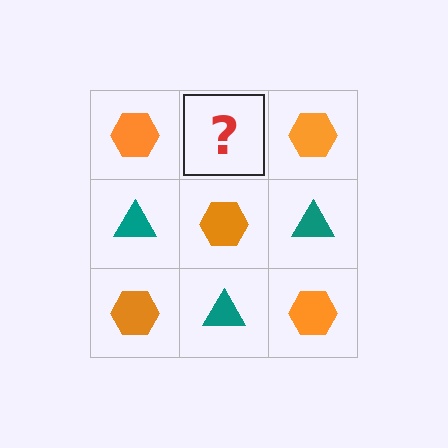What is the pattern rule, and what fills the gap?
The rule is that it alternates orange hexagon and teal triangle in a checkerboard pattern. The gap should be filled with a teal triangle.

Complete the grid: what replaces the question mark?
The question mark should be replaced with a teal triangle.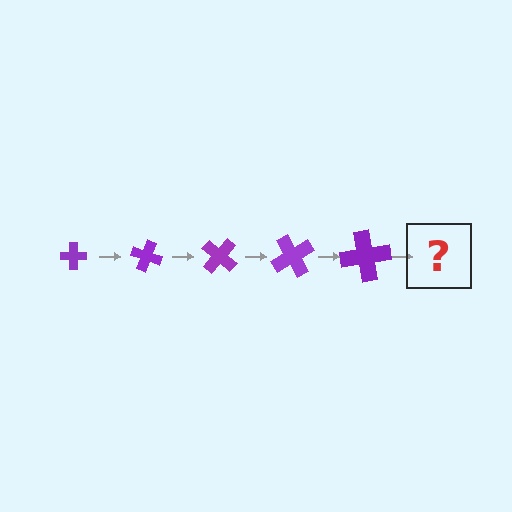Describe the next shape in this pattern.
It should be a cross, larger than the previous one and rotated 100 degrees from the start.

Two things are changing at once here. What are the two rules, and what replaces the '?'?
The two rules are that the cross grows larger each step and it rotates 20 degrees each step. The '?' should be a cross, larger than the previous one and rotated 100 degrees from the start.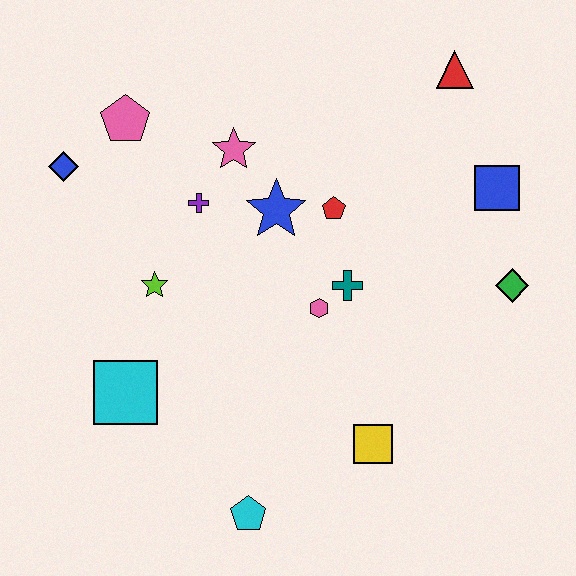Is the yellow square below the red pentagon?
Yes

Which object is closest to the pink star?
The purple cross is closest to the pink star.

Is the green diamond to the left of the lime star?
No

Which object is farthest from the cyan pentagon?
The red triangle is farthest from the cyan pentagon.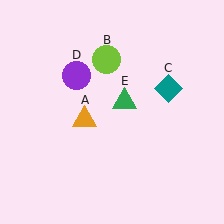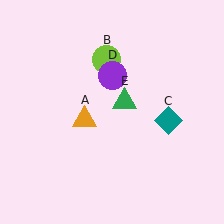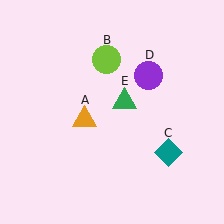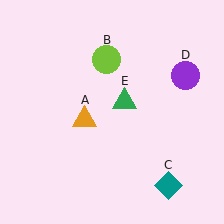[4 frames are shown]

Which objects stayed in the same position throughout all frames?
Orange triangle (object A) and lime circle (object B) and green triangle (object E) remained stationary.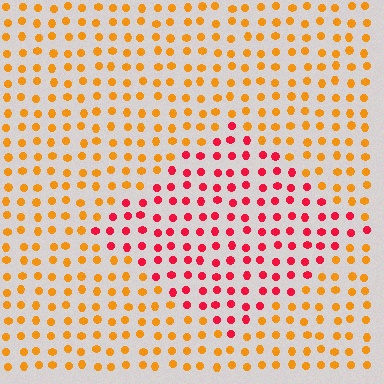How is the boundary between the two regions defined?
The boundary is defined purely by a slight shift in hue (about 47 degrees). Spacing, size, and orientation are identical on both sides.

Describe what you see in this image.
The image is filled with small orange elements in a uniform arrangement. A diamond-shaped region is visible where the elements are tinted to a slightly different hue, forming a subtle color boundary.